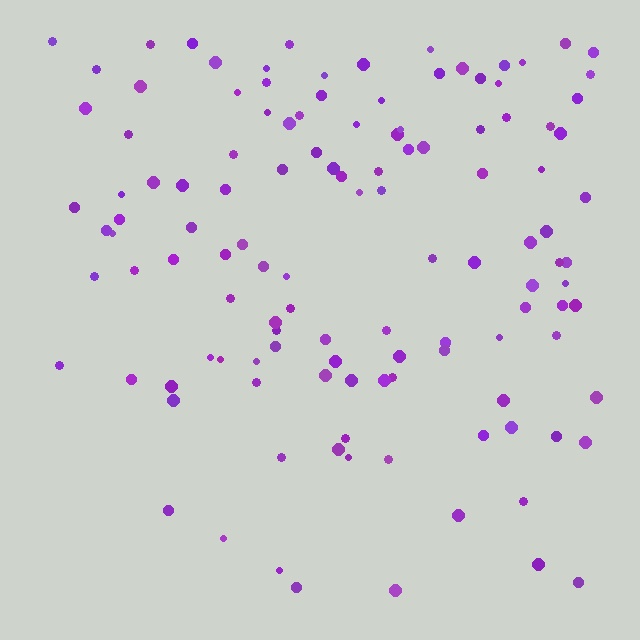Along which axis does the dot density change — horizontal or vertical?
Vertical.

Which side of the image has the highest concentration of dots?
The top.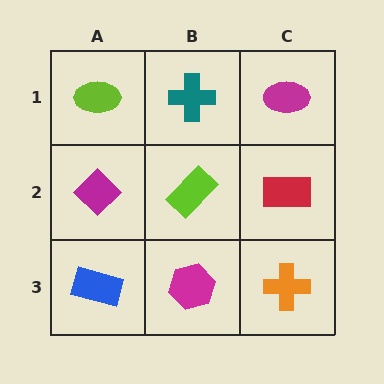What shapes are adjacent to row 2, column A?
A lime ellipse (row 1, column A), a blue rectangle (row 3, column A), a lime rectangle (row 2, column B).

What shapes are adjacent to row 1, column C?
A red rectangle (row 2, column C), a teal cross (row 1, column B).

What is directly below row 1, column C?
A red rectangle.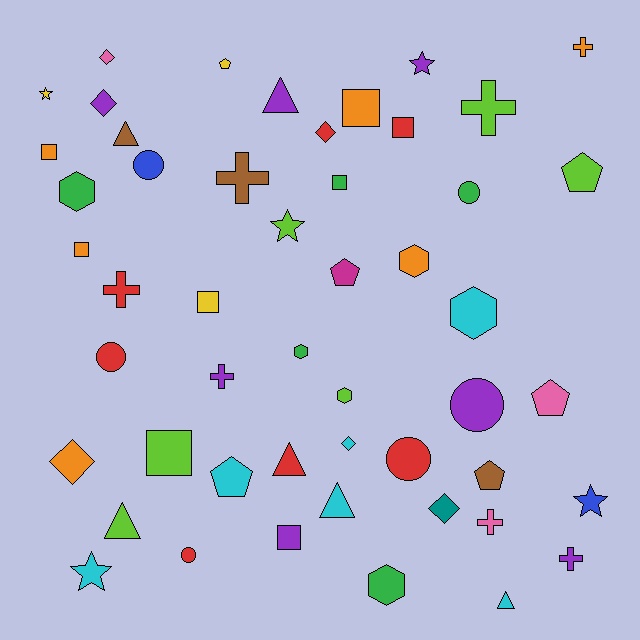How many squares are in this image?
There are 8 squares.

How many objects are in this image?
There are 50 objects.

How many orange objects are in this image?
There are 6 orange objects.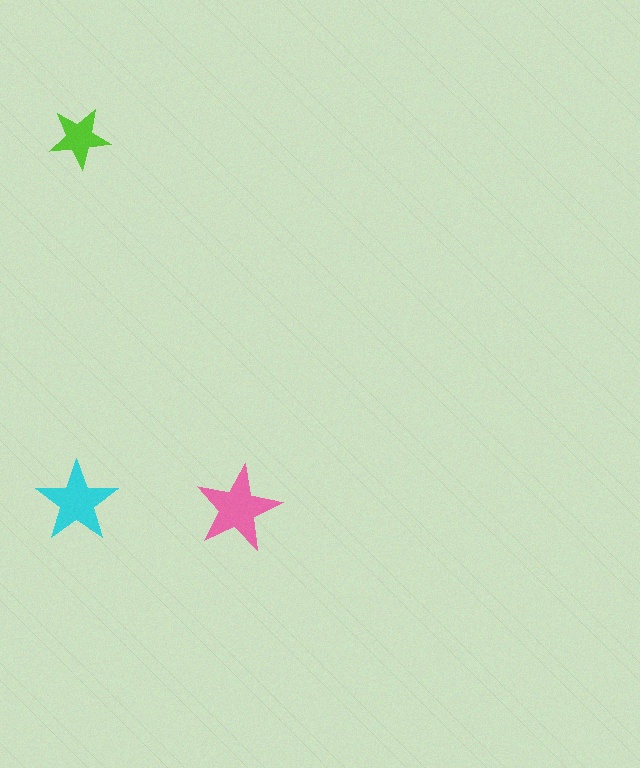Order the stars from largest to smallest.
the pink one, the cyan one, the lime one.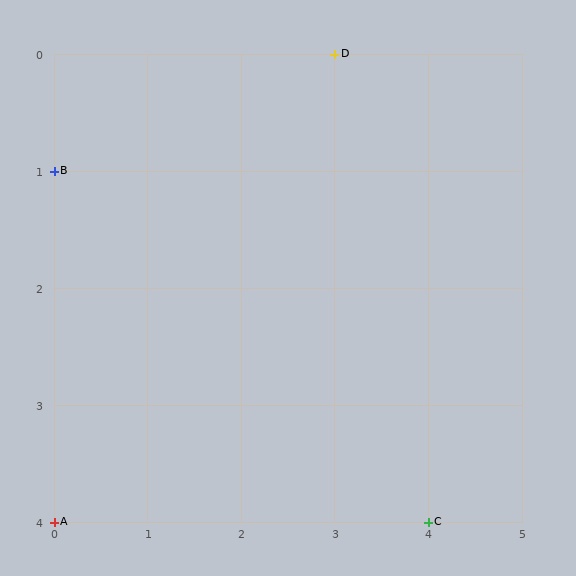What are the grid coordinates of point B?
Point B is at grid coordinates (0, 1).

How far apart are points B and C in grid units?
Points B and C are 4 columns and 3 rows apart (about 5.0 grid units diagonally).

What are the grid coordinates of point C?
Point C is at grid coordinates (4, 4).